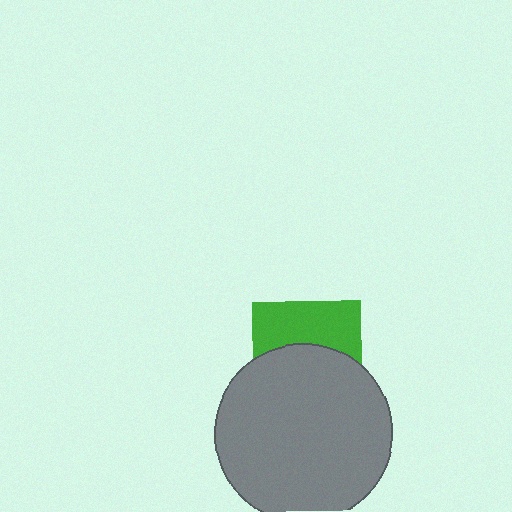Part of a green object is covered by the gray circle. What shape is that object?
It is a square.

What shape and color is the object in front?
The object in front is a gray circle.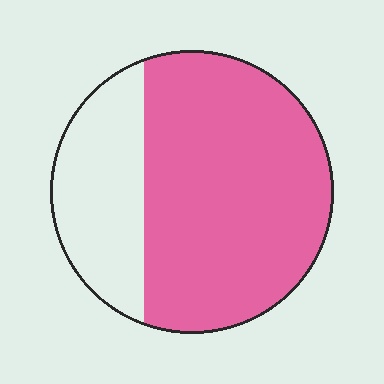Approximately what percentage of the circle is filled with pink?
Approximately 70%.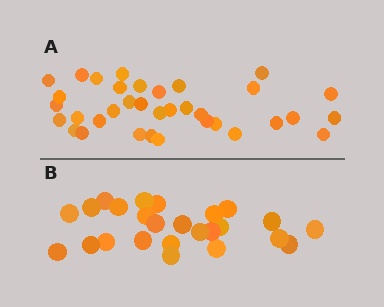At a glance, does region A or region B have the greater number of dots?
Region A (the top region) has more dots.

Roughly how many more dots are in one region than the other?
Region A has roughly 10 or so more dots than region B.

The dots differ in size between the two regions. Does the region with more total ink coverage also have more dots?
No. Region B has more total ink coverage because its dots are larger, but region A actually contains more individual dots. Total area can be misleading — the number of items is what matters here.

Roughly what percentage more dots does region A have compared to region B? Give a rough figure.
About 40% more.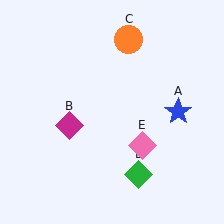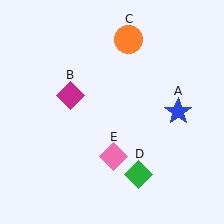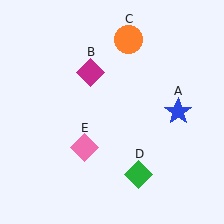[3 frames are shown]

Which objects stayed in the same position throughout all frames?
Blue star (object A) and orange circle (object C) and green diamond (object D) remained stationary.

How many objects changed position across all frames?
2 objects changed position: magenta diamond (object B), pink diamond (object E).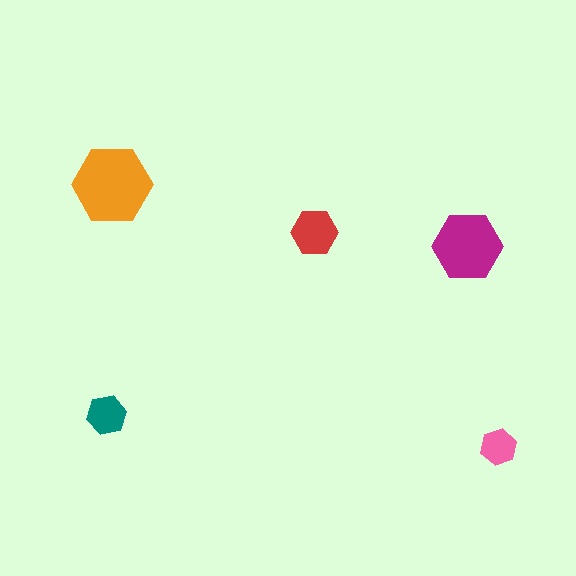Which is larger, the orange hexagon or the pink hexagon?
The orange one.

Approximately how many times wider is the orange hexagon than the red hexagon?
About 1.5 times wider.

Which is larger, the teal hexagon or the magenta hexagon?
The magenta one.